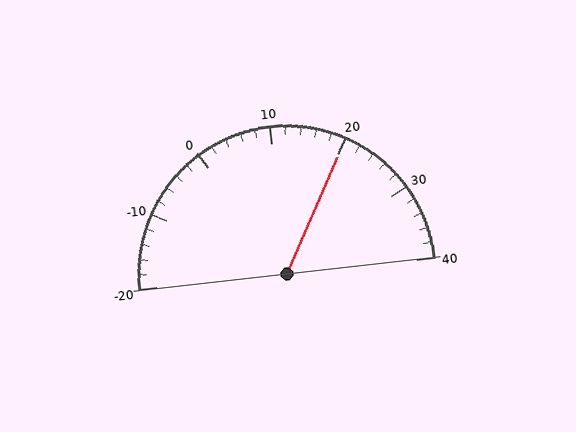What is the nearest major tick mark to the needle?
The nearest major tick mark is 20.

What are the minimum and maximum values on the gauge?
The gauge ranges from -20 to 40.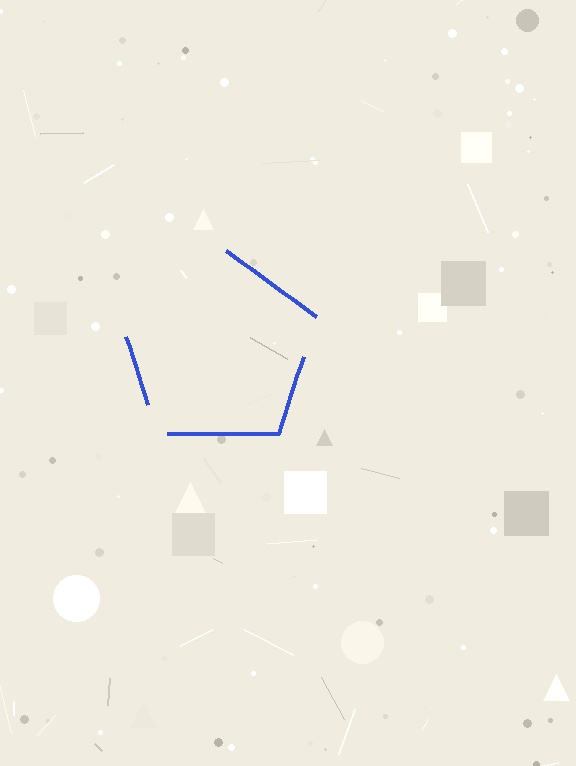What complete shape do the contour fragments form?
The contour fragments form a pentagon.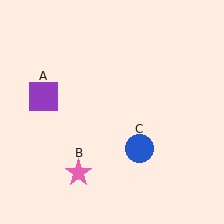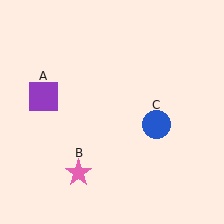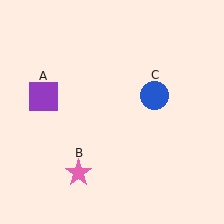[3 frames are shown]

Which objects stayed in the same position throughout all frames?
Purple square (object A) and pink star (object B) remained stationary.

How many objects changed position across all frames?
1 object changed position: blue circle (object C).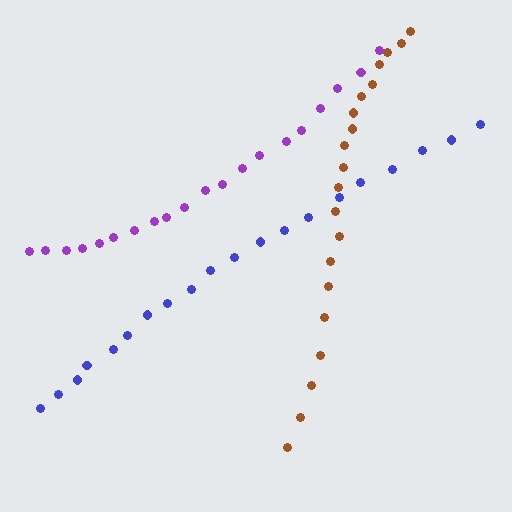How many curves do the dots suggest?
There are 3 distinct paths.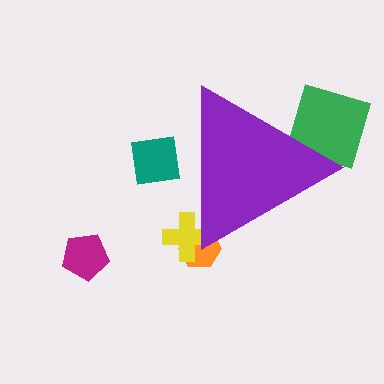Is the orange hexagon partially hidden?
Yes, the orange hexagon is partially hidden behind the purple triangle.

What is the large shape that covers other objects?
A purple triangle.